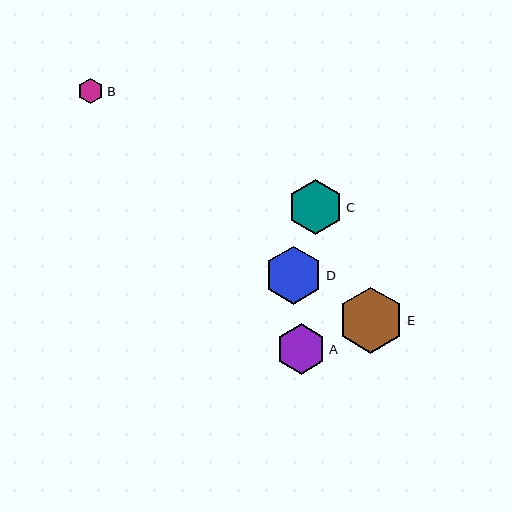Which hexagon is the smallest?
Hexagon B is the smallest with a size of approximately 26 pixels.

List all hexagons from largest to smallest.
From largest to smallest: E, D, C, A, B.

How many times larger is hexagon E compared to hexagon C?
Hexagon E is approximately 1.2 times the size of hexagon C.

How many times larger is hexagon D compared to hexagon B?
Hexagon D is approximately 2.3 times the size of hexagon B.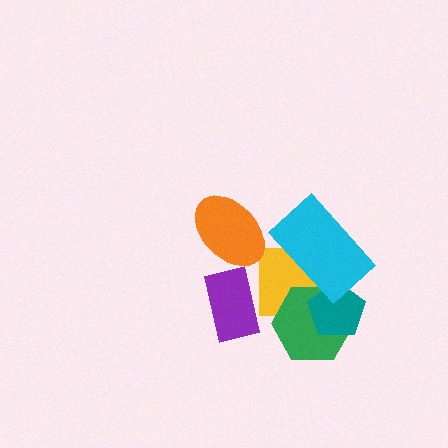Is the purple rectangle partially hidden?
No, no other shape covers it.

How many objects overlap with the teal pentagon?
3 objects overlap with the teal pentagon.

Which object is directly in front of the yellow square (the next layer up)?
The green hexagon is directly in front of the yellow square.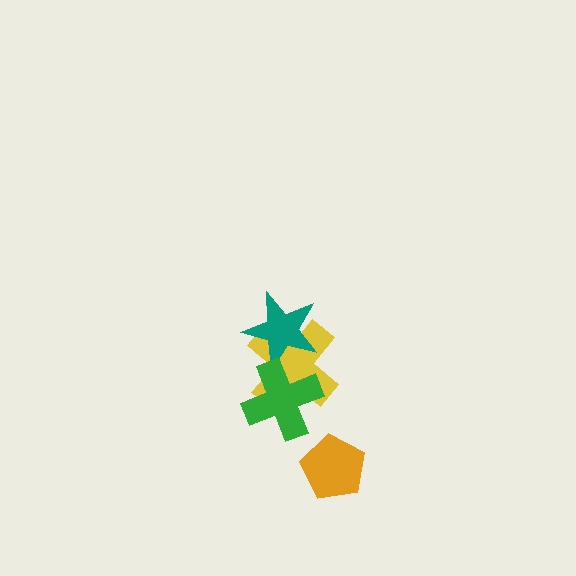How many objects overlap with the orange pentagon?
0 objects overlap with the orange pentagon.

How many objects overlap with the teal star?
2 objects overlap with the teal star.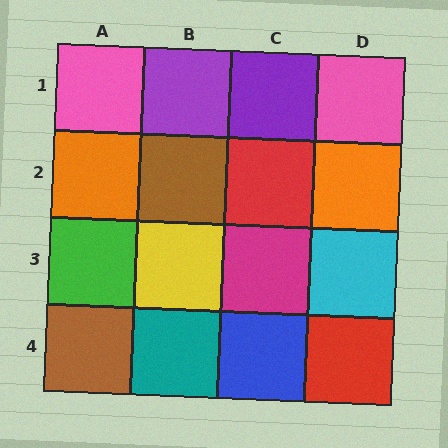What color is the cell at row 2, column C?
Red.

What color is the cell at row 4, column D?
Red.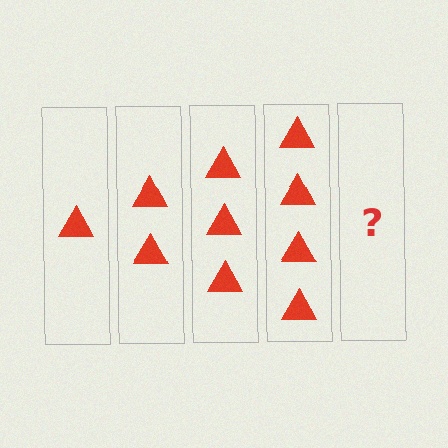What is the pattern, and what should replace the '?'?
The pattern is that each step adds one more triangle. The '?' should be 5 triangles.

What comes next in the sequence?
The next element should be 5 triangles.